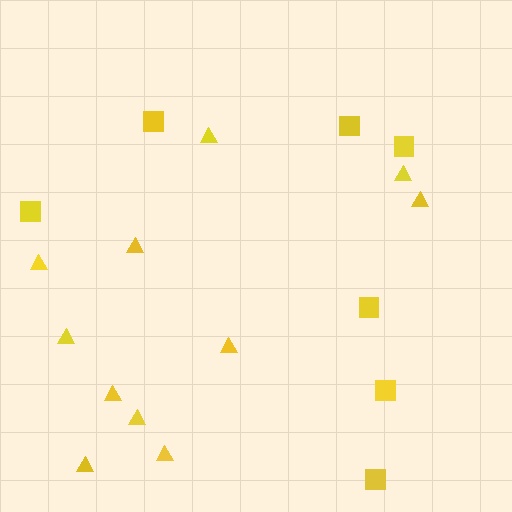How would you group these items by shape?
There are 2 groups: one group of squares (7) and one group of triangles (11).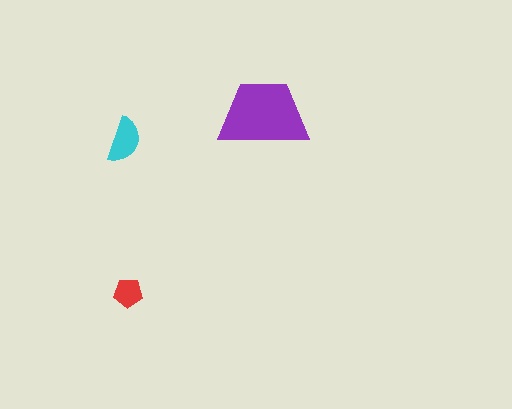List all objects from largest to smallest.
The purple trapezoid, the cyan semicircle, the red pentagon.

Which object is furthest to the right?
The purple trapezoid is rightmost.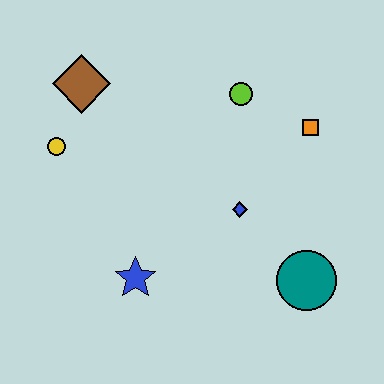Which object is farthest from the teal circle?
The brown diamond is farthest from the teal circle.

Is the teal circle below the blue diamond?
Yes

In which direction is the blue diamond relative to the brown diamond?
The blue diamond is to the right of the brown diamond.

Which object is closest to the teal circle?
The blue diamond is closest to the teal circle.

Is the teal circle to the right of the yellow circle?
Yes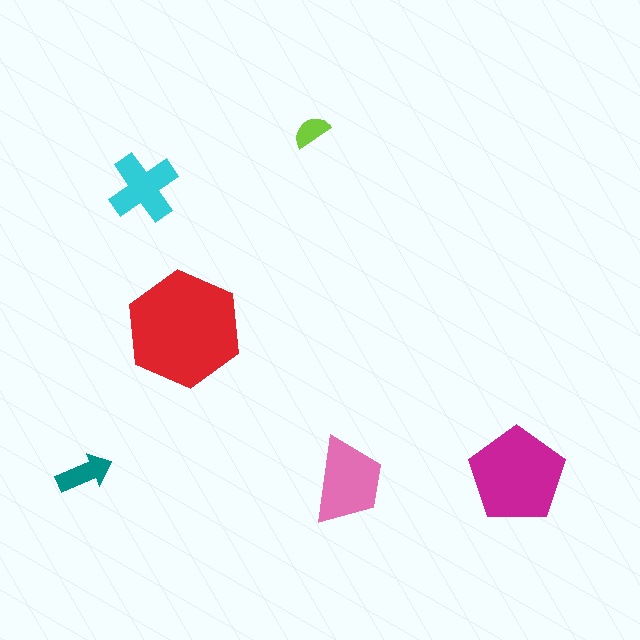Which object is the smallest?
The lime semicircle.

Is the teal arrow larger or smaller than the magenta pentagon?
Smaller.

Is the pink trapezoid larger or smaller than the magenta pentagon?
Smaller.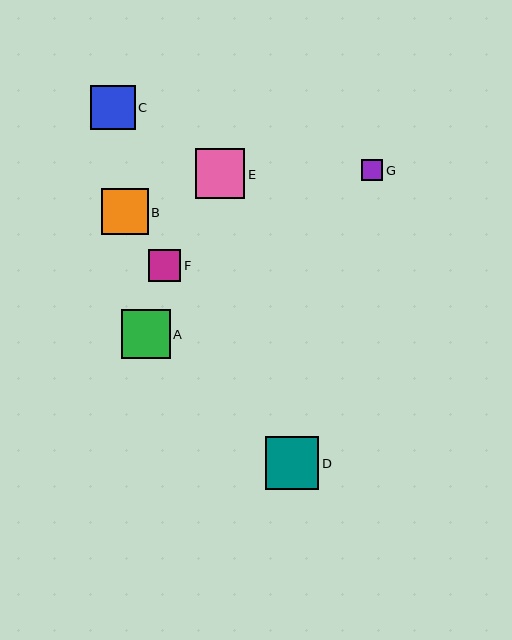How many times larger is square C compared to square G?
Square C is approximately 2.1 times the size of square G.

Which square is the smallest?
Square G is the smallest with a size of approximately 21 pixels.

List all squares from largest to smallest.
From largest to smallest: D, E, A, B, C, F, G.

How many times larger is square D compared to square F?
Square D is approximately 1.6 times the size of square F.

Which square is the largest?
Square D is the largest with a size of approximately 53 pixels.